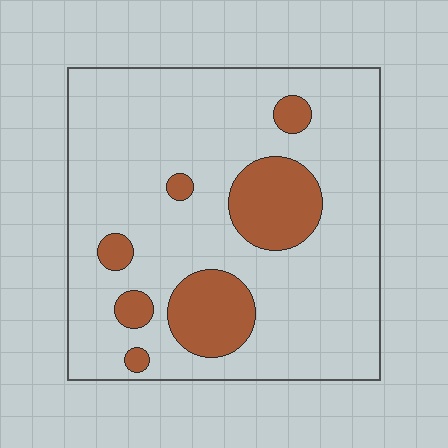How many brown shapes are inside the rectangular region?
7.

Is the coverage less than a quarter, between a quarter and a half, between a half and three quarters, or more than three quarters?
Less than a quarter.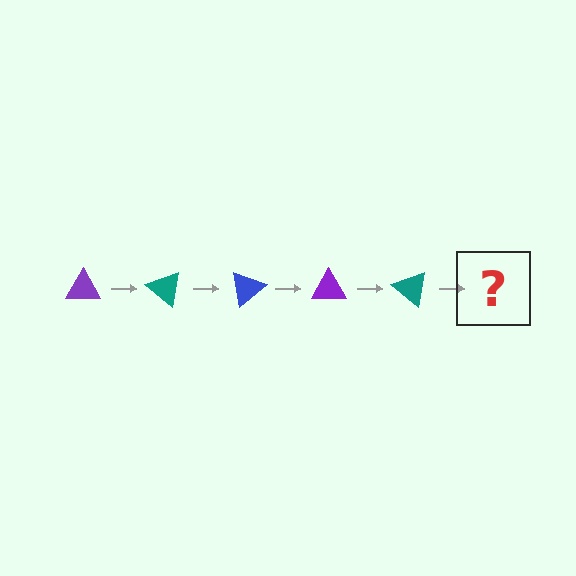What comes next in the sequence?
The next element should be a blue triangle, rotated 200 degrees from the start.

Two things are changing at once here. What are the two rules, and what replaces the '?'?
The two rules are that it rotates 40 degrees each step and the color cycles through purple, teal, and blue. The '?' should be a blue triangle, rotated 200 degrees from the start.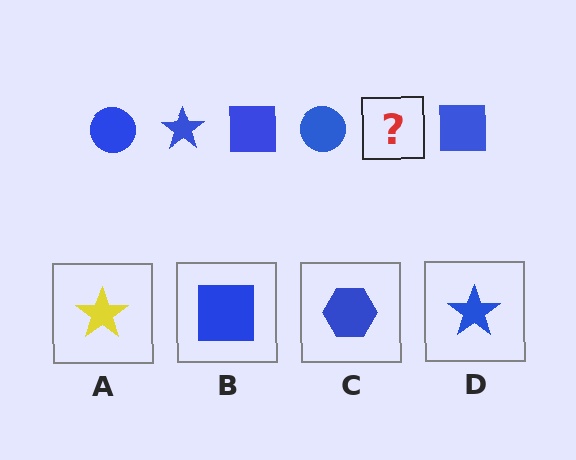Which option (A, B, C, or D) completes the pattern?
D.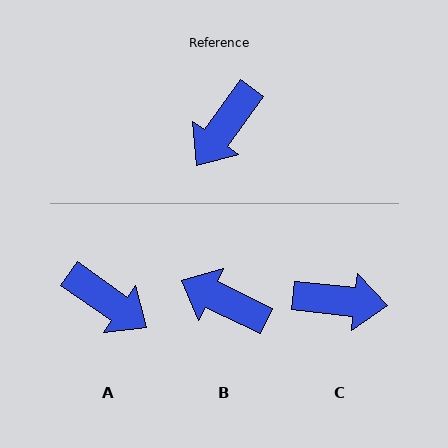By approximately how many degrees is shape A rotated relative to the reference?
Approximately 91 degrees counter-clockwise.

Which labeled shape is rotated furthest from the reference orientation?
C, about 120 degrees away.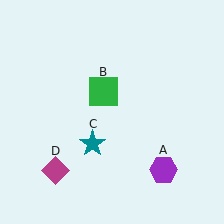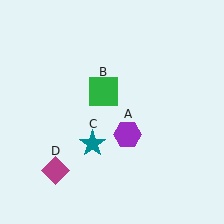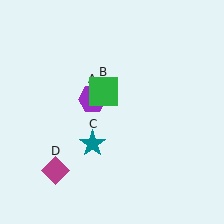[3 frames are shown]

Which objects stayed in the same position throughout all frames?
Green square (object B) and teal star (object C) and magenta diamond (object D) remained stationary.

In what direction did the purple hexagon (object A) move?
The purple hexagon (object A) moved up and to the left.